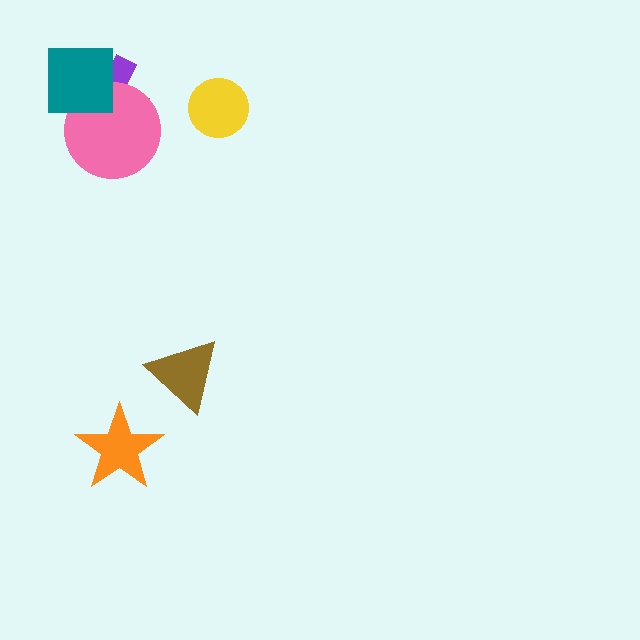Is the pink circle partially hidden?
Yes, it is partially covered by another shape.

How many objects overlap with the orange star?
0 objects overlap with the orange star.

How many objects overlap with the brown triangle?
0 objects overlap with the brown triangle.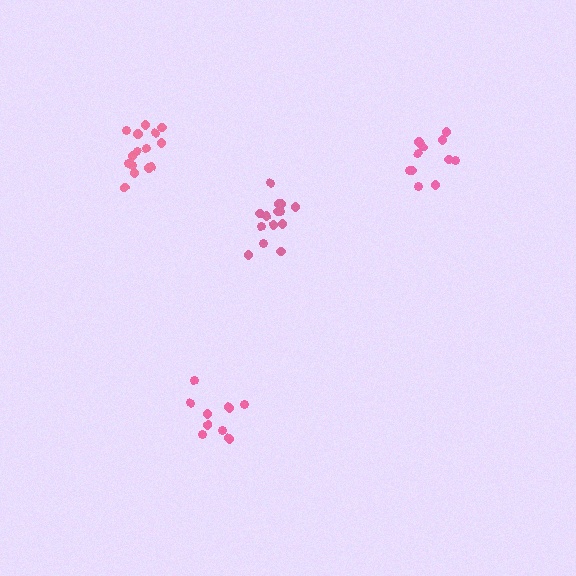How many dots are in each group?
Group 1: 14 dots, Group 2: 15 dots, Group 3: 9 dots, Group 4: 11 dots (49 total).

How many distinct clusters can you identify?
There are 4 distinct clusters.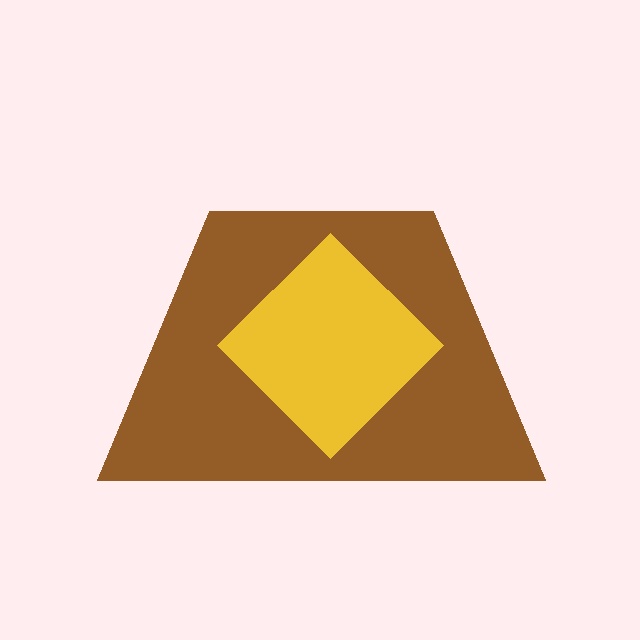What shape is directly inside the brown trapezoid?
The yellow diamond.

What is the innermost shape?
The yellow diamond.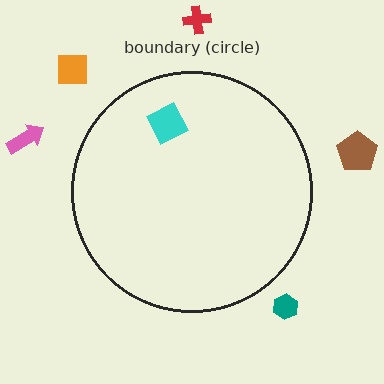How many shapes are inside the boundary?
1 inside, 5 outside.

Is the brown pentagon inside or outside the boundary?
Outside.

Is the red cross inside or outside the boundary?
Outside.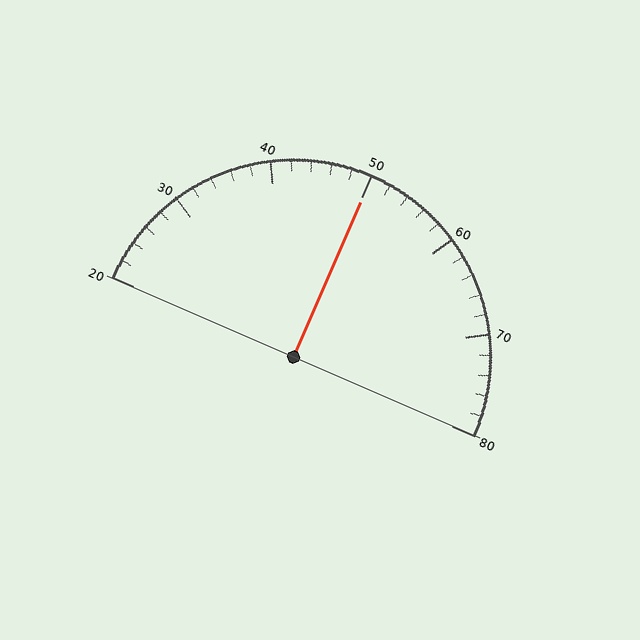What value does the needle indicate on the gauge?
The needle indicates approximately 50.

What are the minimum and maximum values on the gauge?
The gauge ranges from 20 to 80.